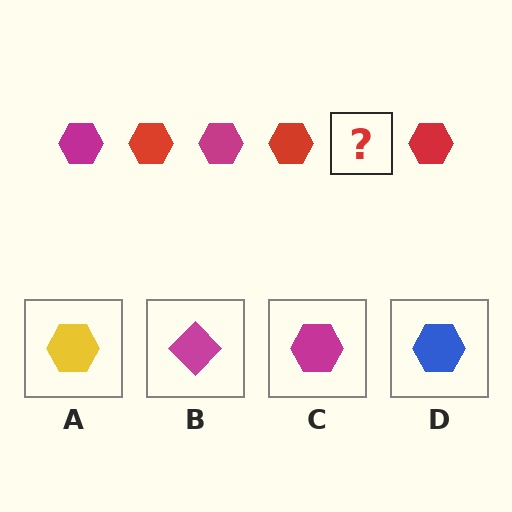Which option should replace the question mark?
Option C.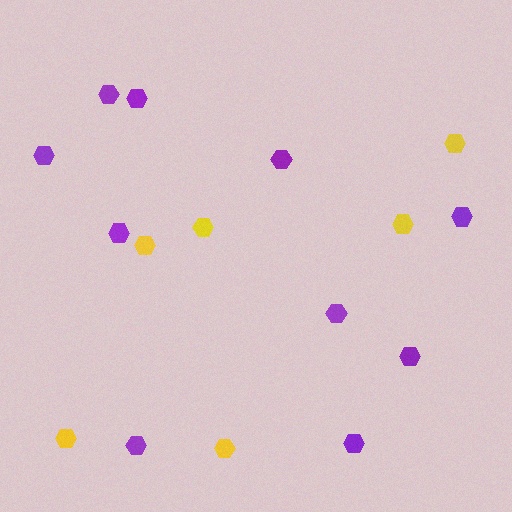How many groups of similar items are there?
There are 2 groups: one group of purple hexagons (10) and one group of yellow hexagons (6).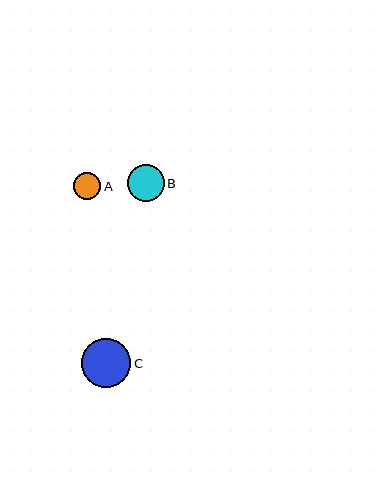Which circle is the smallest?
Circle A is the smallest with a size of approximately 27 pixels.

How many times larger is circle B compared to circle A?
Circle B is approximately 1.4 times the size of circle A.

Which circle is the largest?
Circle C is the largest with a size of approximately 49 pixels.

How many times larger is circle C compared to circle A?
Circle C is approximately 1.8 times the size of circle A.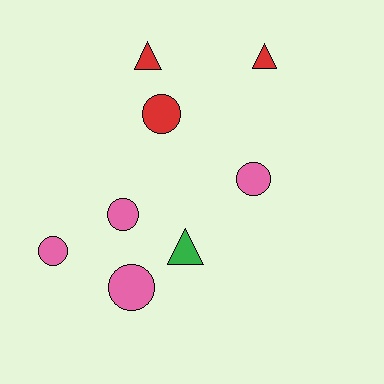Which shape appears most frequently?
Circle, with 5 objects.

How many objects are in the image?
There are 8 objects.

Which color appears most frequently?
Pink, with 4 objects.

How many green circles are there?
There are no green circles.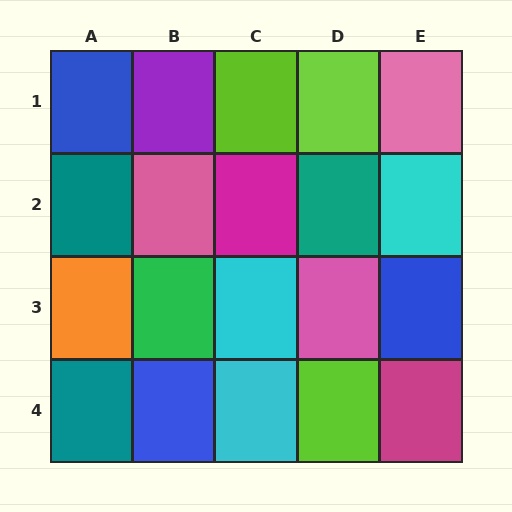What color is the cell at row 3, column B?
Green.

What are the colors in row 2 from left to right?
Teal, pink, magenta, teal, cyan.